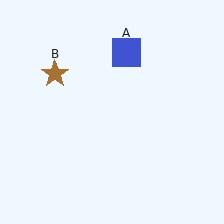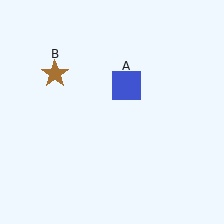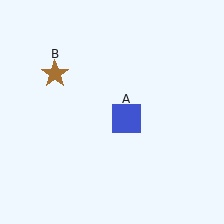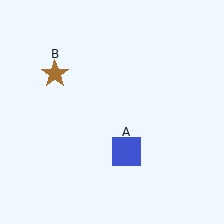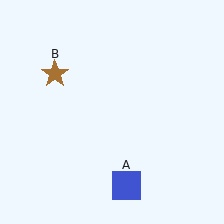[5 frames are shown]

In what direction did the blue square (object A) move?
The blue square (object A) moved down.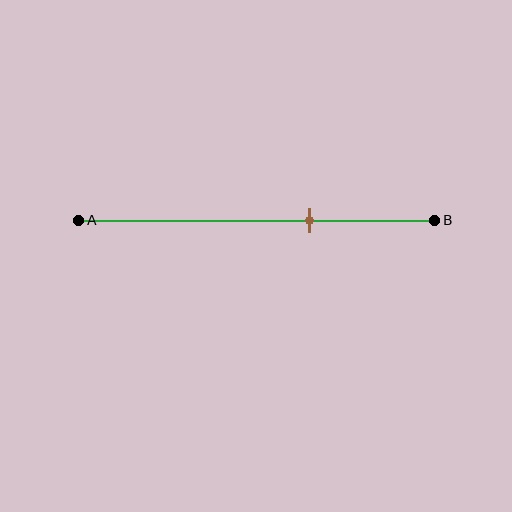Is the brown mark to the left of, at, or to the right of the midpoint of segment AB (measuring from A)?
The brown mark is to the right of the midpoint of segment AB.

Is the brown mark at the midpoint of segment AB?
No, the mark is at about 65% from A, not at the 50% midpoint.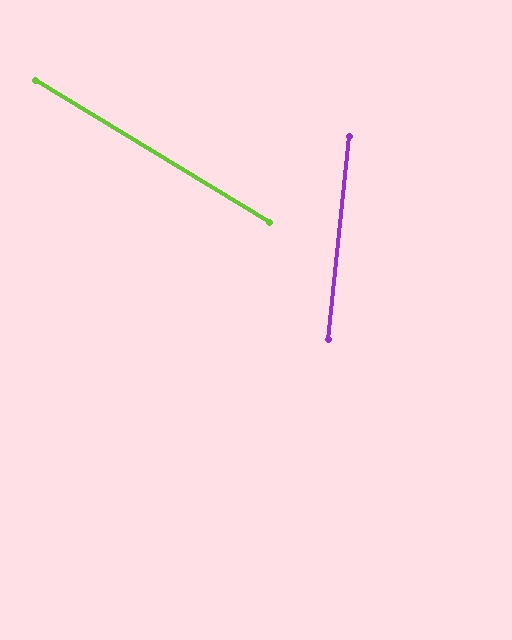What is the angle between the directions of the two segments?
Approximately 65 degrees.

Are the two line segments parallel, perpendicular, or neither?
Neither parallel nor perpendicular — they differ by about 65°.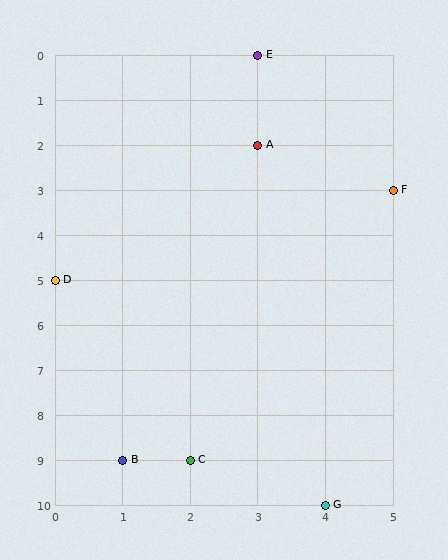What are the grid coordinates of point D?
Point D is at grid coordinates (0, 5).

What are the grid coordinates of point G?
Point G is at grid coordinates (4, 10).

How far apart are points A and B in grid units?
Points A and B are 2 columns and 7 rows apart (about 7.3 grid units diagonally).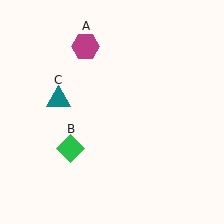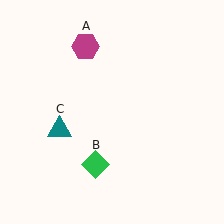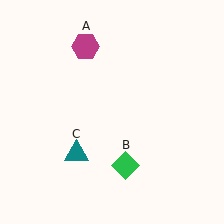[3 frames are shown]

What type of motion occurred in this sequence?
The green diamond (object B), teal triangle (object C) rotated counterclockwise around the center of the scene.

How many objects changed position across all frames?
2 objects changed position: green diamond (object B), teal triangle (object C).